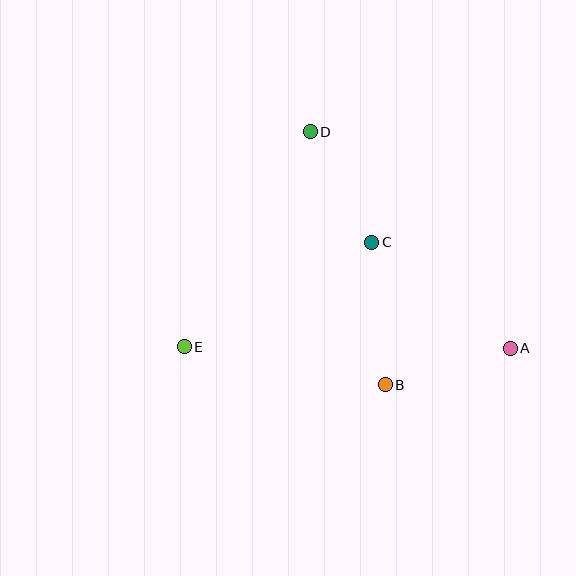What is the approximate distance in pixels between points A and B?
The distance between A and B is approximately 130 pixels.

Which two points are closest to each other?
Points C and D are closest to each other.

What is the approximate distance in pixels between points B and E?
The distance between B and E is approximately 204 pixels.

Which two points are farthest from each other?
Points A and E are farthest from each other.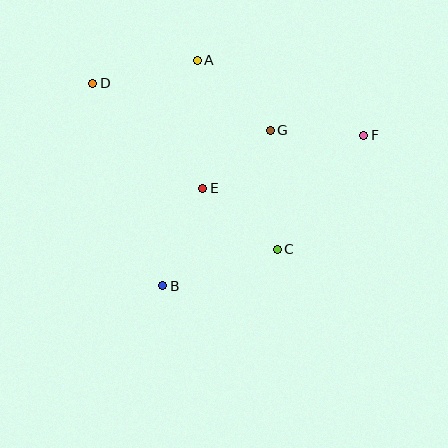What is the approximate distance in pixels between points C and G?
The distance between C and G is approximately 119 pixels.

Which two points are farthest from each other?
Points D and F are farthest from each other.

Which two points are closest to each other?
Points E and G are closest to each other.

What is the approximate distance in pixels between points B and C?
The distance between B and C is approximately 120 pixels.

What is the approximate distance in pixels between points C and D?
The distance between C and D is approximately 248 pixels.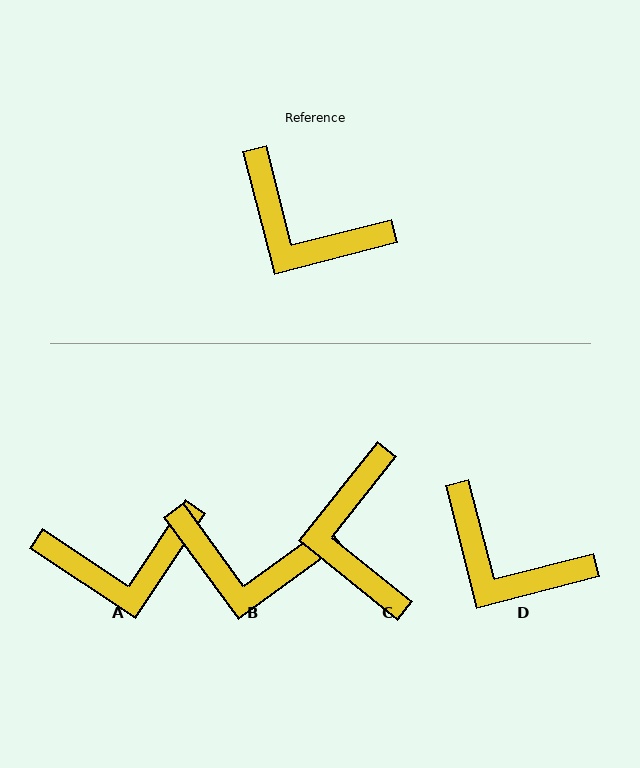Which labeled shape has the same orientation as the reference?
D.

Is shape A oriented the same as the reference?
No, it is off by about 42 degrees.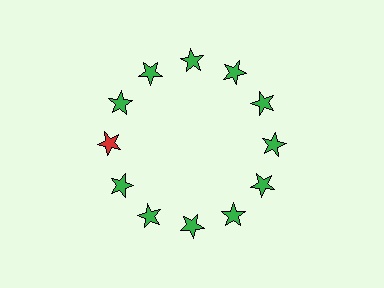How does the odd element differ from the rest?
It has a different color: red instead of green.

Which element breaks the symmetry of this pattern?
The red star at roughly the 9 o'clock position breaks the symmetry. All other shapes are green stars.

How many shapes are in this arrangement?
There are 12 shapes arranged in a ring pattern.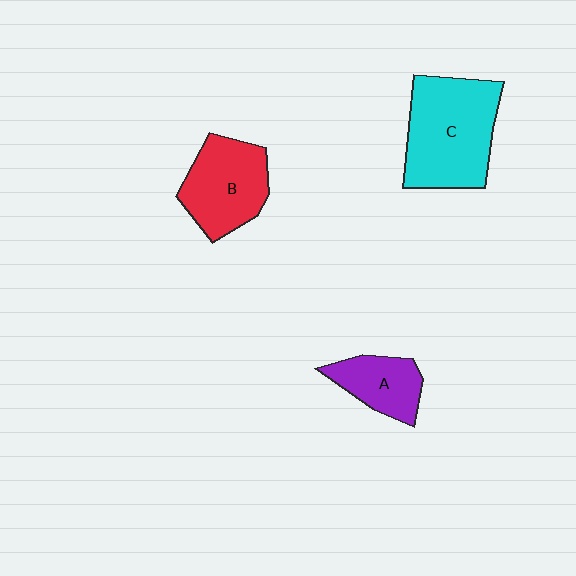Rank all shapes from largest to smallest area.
From largest to smallest: C (cyan), B (red), A (purple).